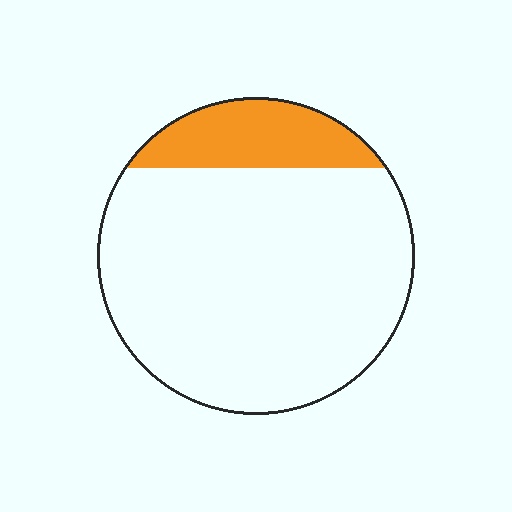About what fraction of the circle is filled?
About one sixth (1/6).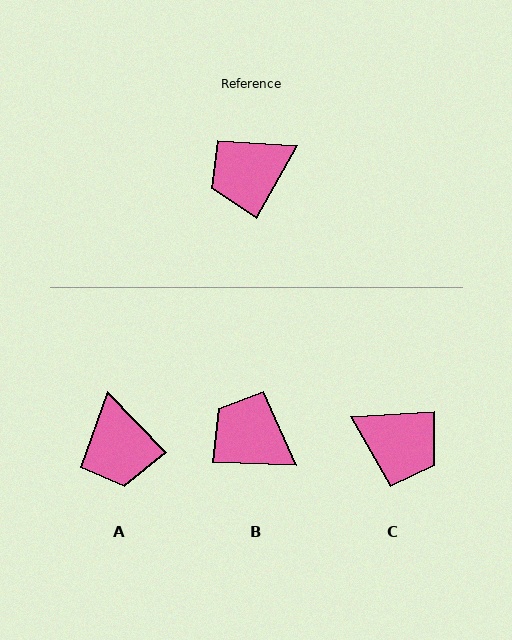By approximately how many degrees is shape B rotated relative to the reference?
Approximately 63 degrees clockwise.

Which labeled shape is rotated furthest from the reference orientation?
C, about 123 degrees away.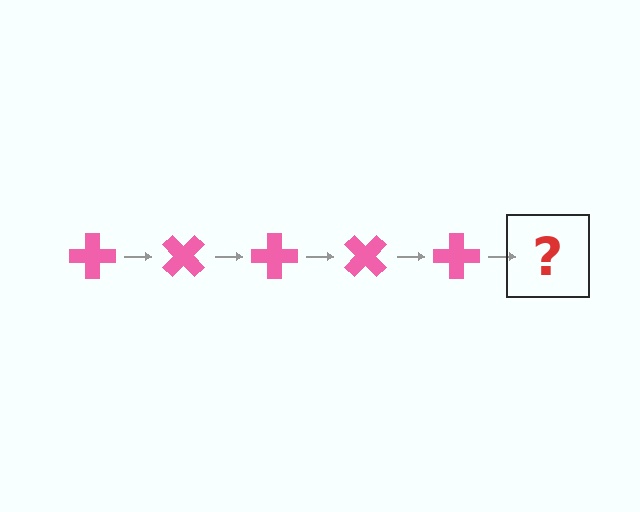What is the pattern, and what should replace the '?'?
The pattern is that the cross rotates 45 degrees each step. The '?' should be a pink cross rotated 225 degrees.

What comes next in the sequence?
The next element should be a pink cross rotated 225 degrees.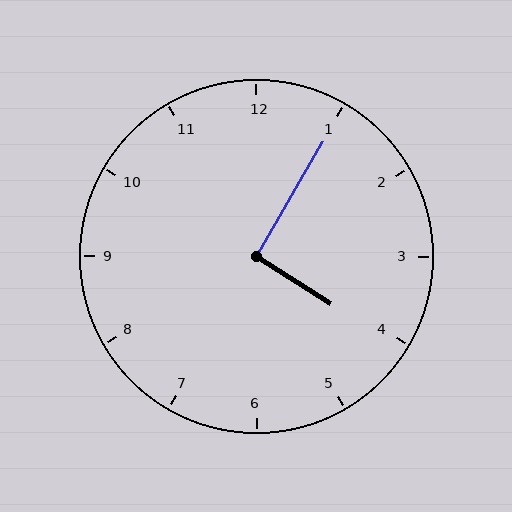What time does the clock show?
4:05.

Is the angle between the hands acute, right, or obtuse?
It is right.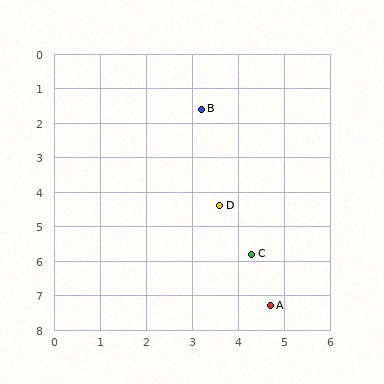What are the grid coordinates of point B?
Point B is at approximately (3.2, 1.6).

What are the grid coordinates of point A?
Point A is at approximately (4.7, 7.3).